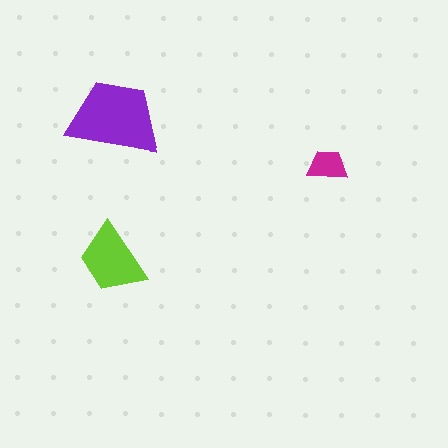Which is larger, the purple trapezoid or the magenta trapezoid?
The purple one.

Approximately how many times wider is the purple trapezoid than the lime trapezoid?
About 1.5 times wider.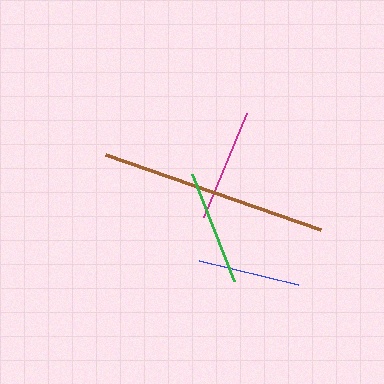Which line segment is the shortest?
The blue line is the shortest at approximately 102 pixels.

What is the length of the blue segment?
The blue segment is approximately 102 pixels long.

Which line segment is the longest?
The brown line is the longest at approximately 227 pixels.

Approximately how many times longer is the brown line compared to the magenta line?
The brown line is approximately 2.0 times the length of the magenta line.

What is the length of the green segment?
The green segment is approximately 115 pixels long.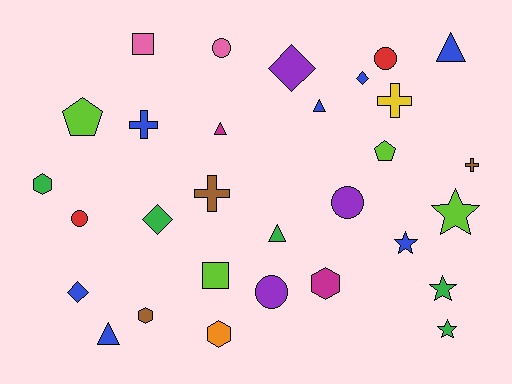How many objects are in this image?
There are 30 objects.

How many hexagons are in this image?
There are 4 hexagons.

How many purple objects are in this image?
There are 3 purple objects.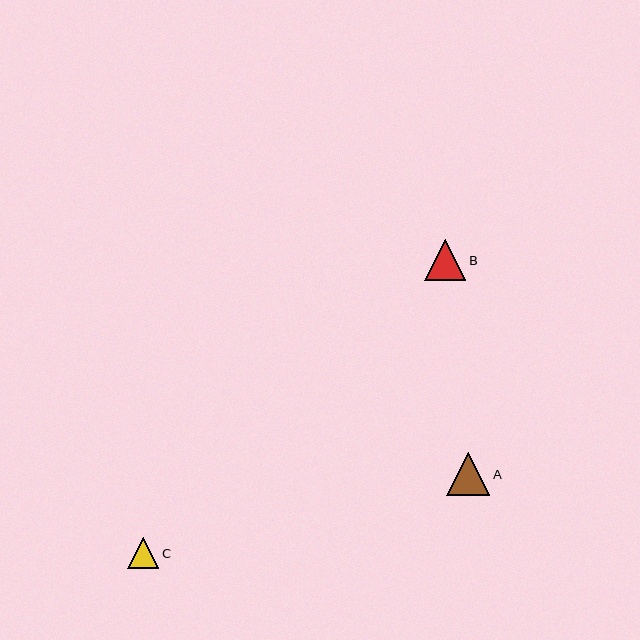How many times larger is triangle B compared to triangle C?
Triangle B is approximately 1.3 times the size of triangle C.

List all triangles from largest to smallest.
From largest to smallest: A, B, C.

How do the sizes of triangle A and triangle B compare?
Triangle A and triangle B are approximately the same size.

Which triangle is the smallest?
Triangle C is the smallest with a size of approximately 31 pixels.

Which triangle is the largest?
Triangle A is the largest with a size of approximately 44 pixels.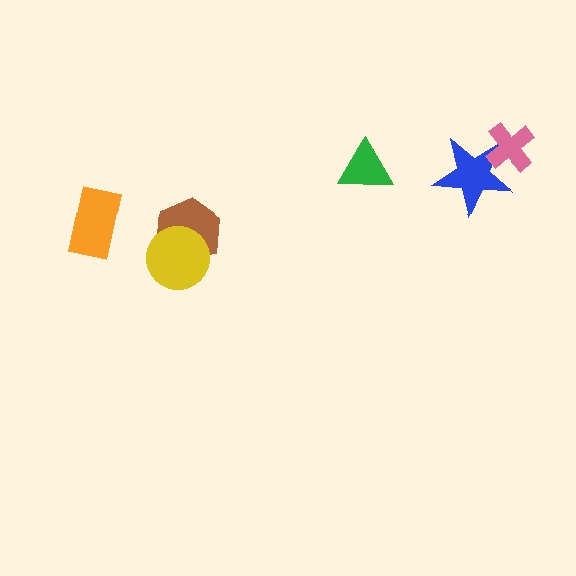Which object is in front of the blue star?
The pink cross is in front of the blue star.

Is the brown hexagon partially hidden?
Yes, it is partially covered by another shape.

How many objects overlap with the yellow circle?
1 object overlaps with the yellow circle.